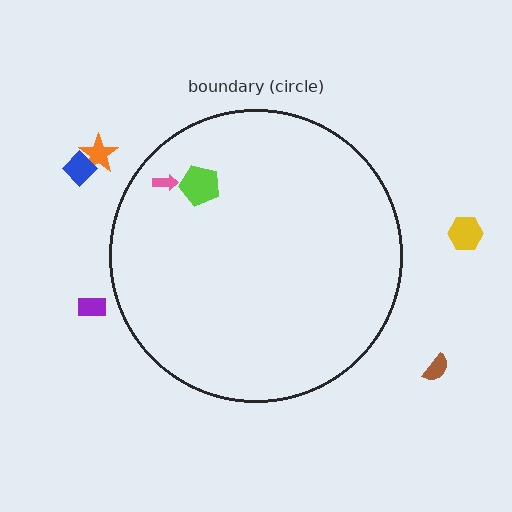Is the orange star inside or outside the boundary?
Outside.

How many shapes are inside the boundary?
2 inside, 5 outside.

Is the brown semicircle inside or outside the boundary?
Outside.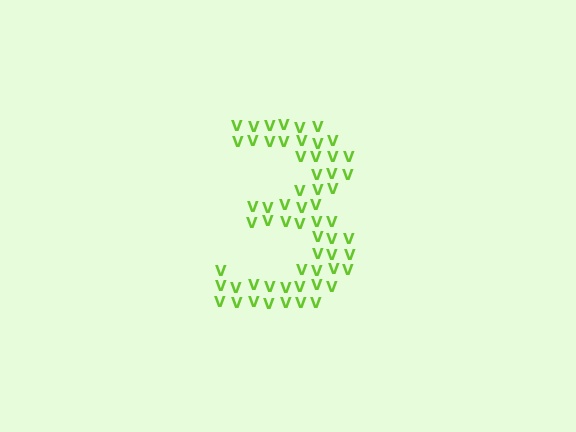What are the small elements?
The small elements are letter V's.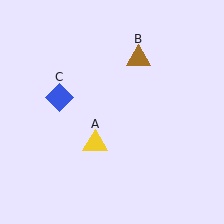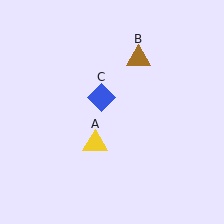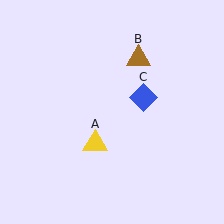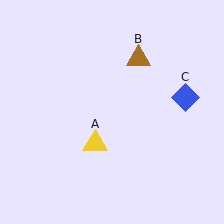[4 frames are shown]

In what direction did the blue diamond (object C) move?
The blue diamond (object C) moved right.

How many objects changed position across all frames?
1 object changed position: blue diamond (object C).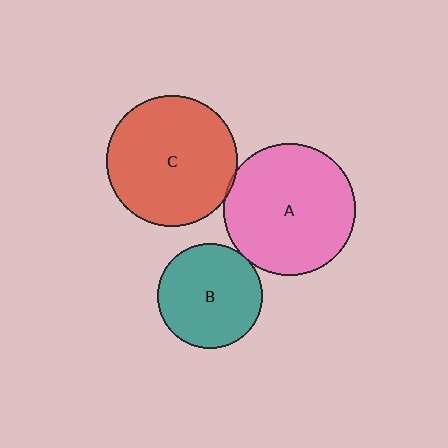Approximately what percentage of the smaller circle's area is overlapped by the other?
Approximately 5%.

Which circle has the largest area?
Circle A (pink).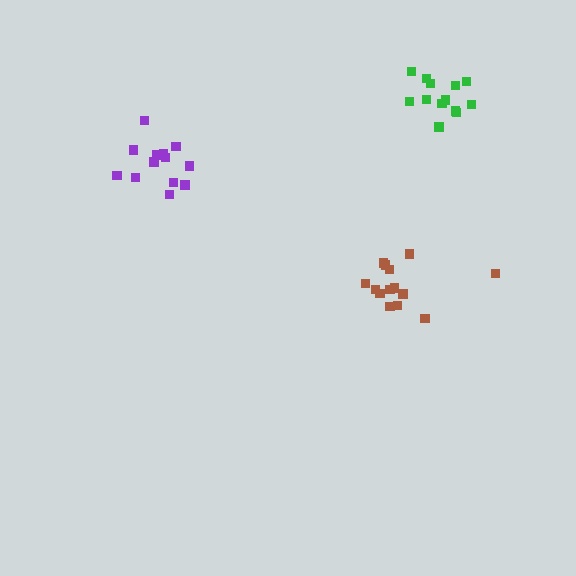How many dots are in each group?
Group 1: 14 dots, Group 2: 13 dots, Group 3: 13 dots (40 total).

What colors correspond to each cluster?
The clusters are colored: brown, purple, green.